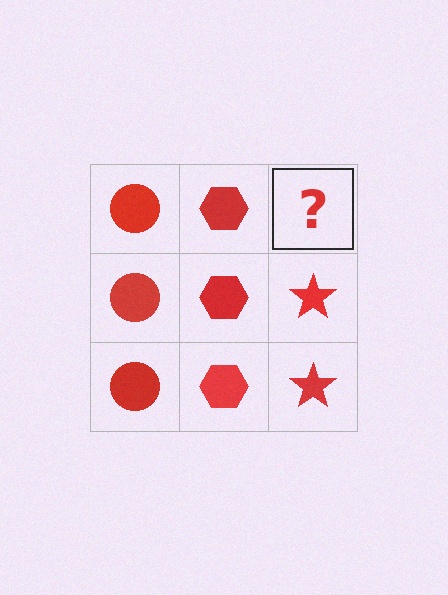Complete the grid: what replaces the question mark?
The question mark should be replaced with a red star.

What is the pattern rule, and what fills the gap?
The rule is that each column has a consistent shape. The gap should be filled with a red star.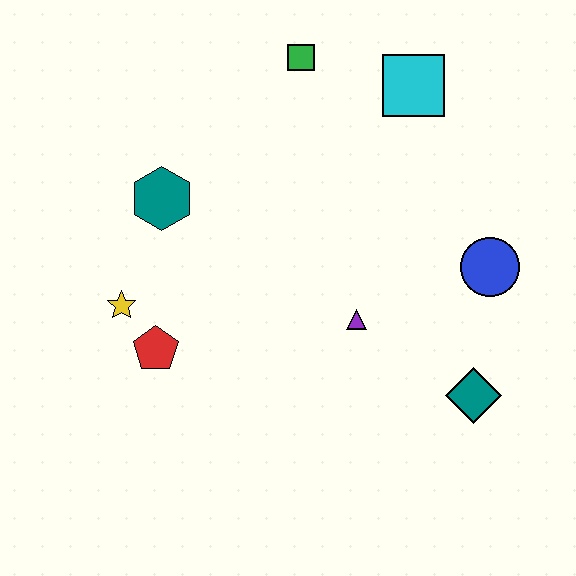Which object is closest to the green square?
The cyan square is closest to the green square.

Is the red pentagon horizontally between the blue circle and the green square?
No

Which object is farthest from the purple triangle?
The green square is farthest from the purple triangle.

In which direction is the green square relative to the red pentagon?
The green square is above the red pentagon.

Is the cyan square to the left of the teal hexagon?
No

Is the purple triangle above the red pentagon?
Yes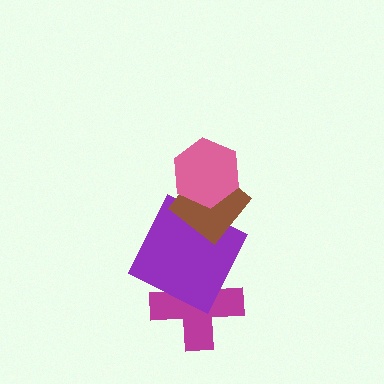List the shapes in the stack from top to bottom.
From top to bottom: the pink hexagon, the brown diamond, the purple square, the magenta cross.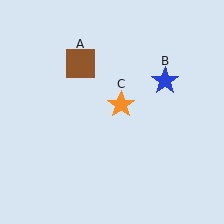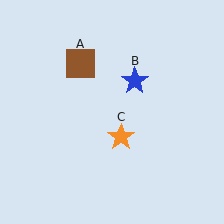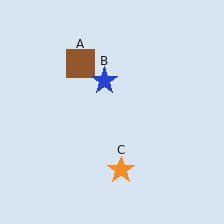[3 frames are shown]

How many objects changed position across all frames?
2 objects changed position: blue star (object B), orange star (object C).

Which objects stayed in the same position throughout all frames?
Brown square (object A) remained stationary.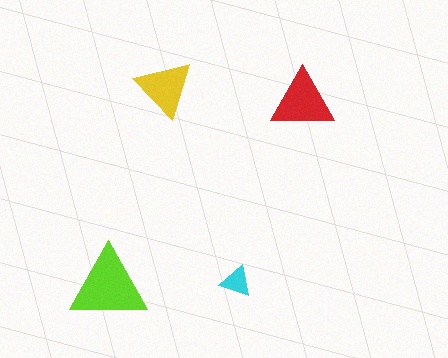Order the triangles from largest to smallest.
the lime one, the red one, the yellow one, the cyan one.